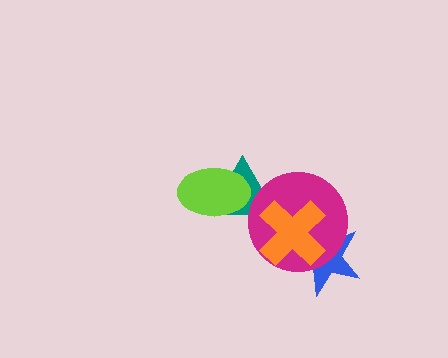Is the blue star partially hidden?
Yes, it is partially covered by another shape.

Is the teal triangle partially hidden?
Yes, it is partially covered by another shape.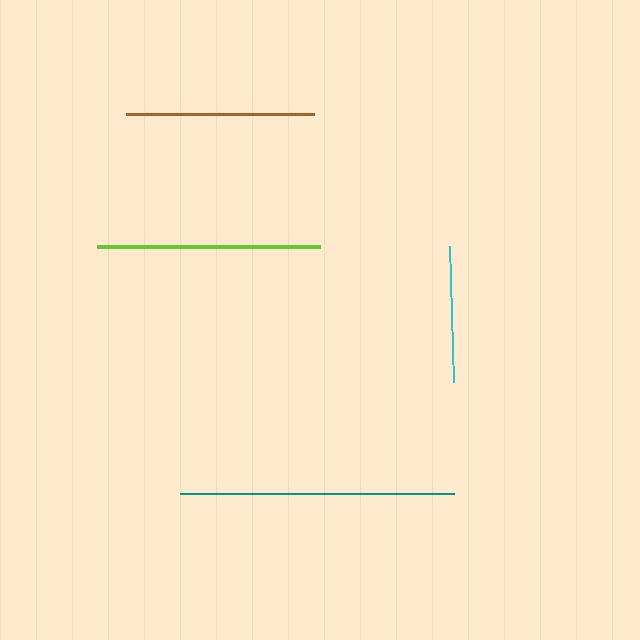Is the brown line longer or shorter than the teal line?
The teal line is longer than the brown line.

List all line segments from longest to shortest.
From longest to shortest: teal, lime, brown, cyan.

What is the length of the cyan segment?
The cyan segment is approximately 136 pixels long.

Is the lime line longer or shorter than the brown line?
The lime line is longer than the brown line.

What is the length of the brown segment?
The brown segment is approximately 188 pixels long.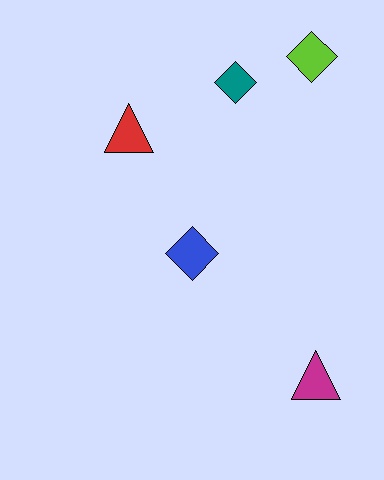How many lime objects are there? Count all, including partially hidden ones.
There is 1 lime object.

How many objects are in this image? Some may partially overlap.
There are 5 objects.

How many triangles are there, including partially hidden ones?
There are 2 triangles.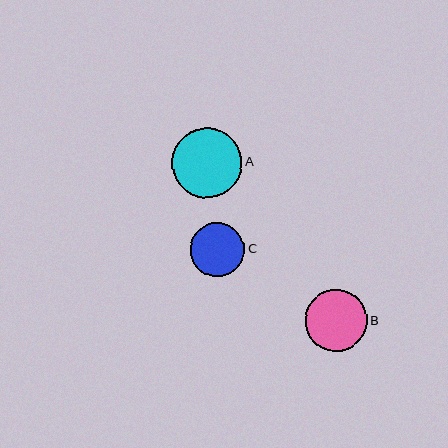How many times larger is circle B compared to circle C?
Circle B is approximately 1.2 times the size of circle C.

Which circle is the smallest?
Circle C is the smallest with a size of approximately 54 pixels.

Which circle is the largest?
Circle A is the largest with a size of approximately 70 pixels.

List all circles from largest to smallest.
From largest to smallest: A, B, C.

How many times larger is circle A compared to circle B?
Circle A is approximately 1.1 times the size of circle B.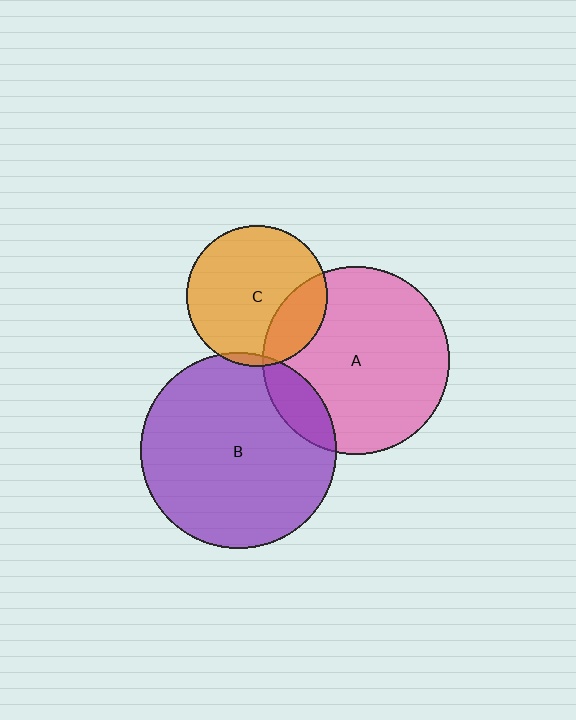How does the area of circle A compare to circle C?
Approximately 1.8 times.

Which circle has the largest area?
Circle B (purple).